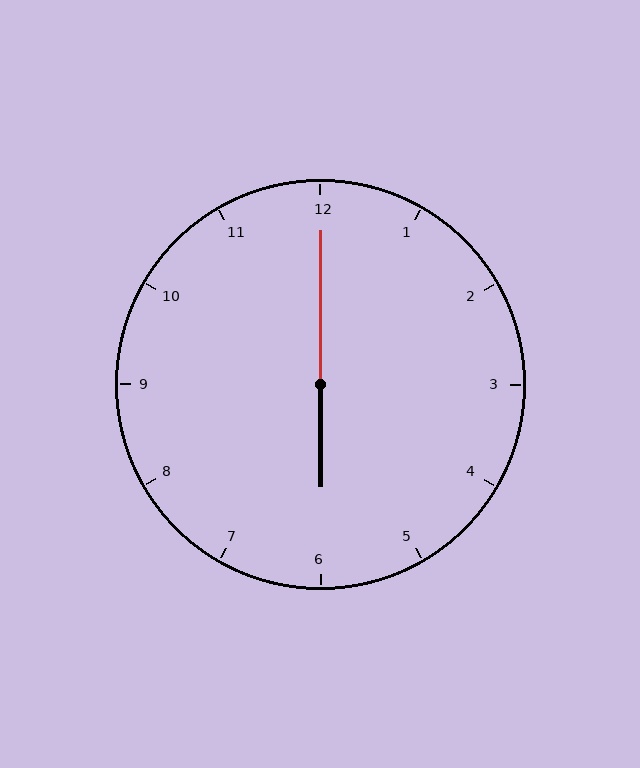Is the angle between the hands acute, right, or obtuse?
It is obtuse.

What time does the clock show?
6:00.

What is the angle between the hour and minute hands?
Approximately 180 degrees.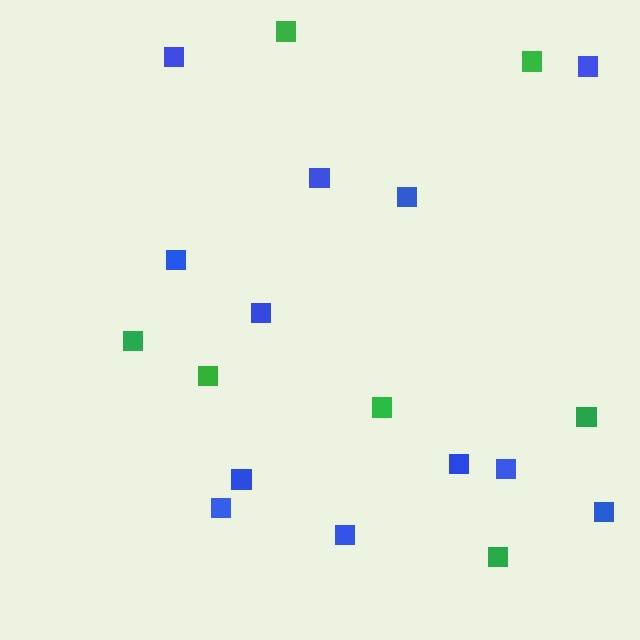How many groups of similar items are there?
There are 2 groups: one group of blue squares (12) and one group of green squares (7).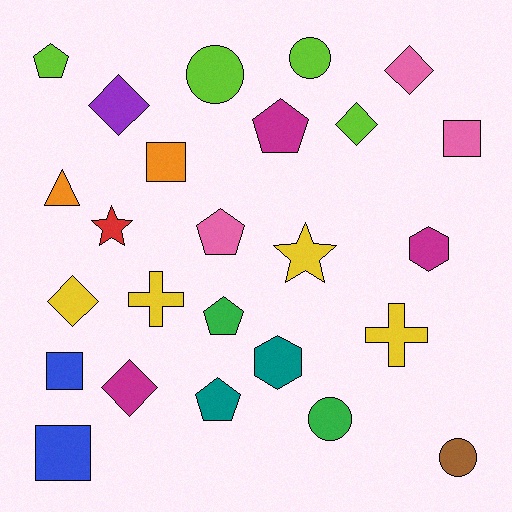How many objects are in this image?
There are 25 objects.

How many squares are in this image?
There are 4 squares.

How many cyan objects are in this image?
There are no cyan objects.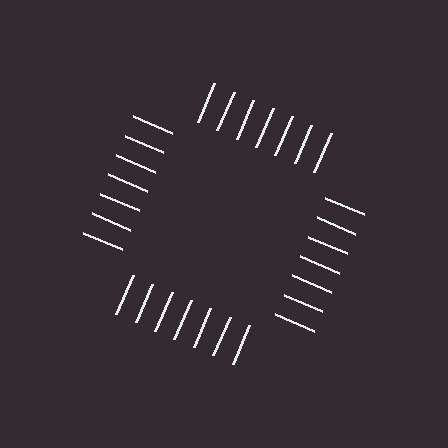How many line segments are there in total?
28 — 7 along each of the 4 edges.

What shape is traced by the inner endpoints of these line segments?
An illusory square — the line segments terminate on its edges but no continuous stroke is drawn.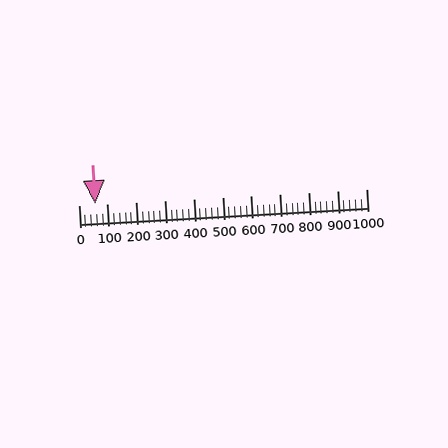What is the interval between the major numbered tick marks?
The major tick marks are spaced 100 units apart.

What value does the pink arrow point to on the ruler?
The pink arrow points to approximately 58.